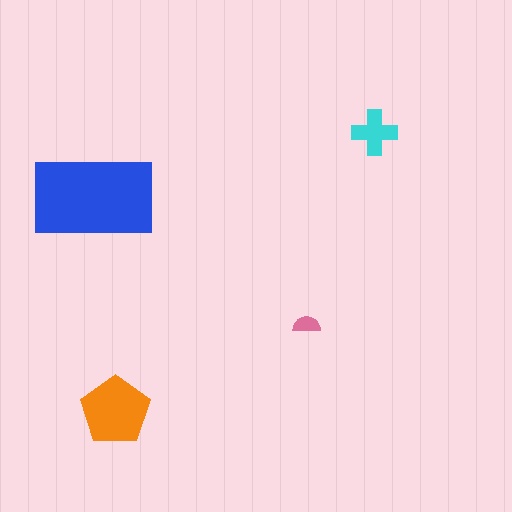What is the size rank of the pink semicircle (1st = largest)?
4th.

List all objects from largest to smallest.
The blue rectangle, the orange pentagon, the cyan cross, the pink semicircle.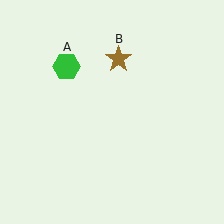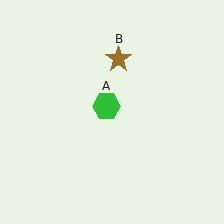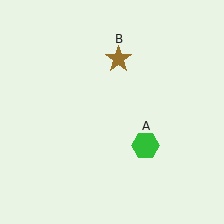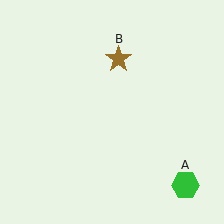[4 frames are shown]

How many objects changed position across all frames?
1 object changed position: green hexagon (object A).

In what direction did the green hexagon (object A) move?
The green hexagon (object A) moved down and to the right.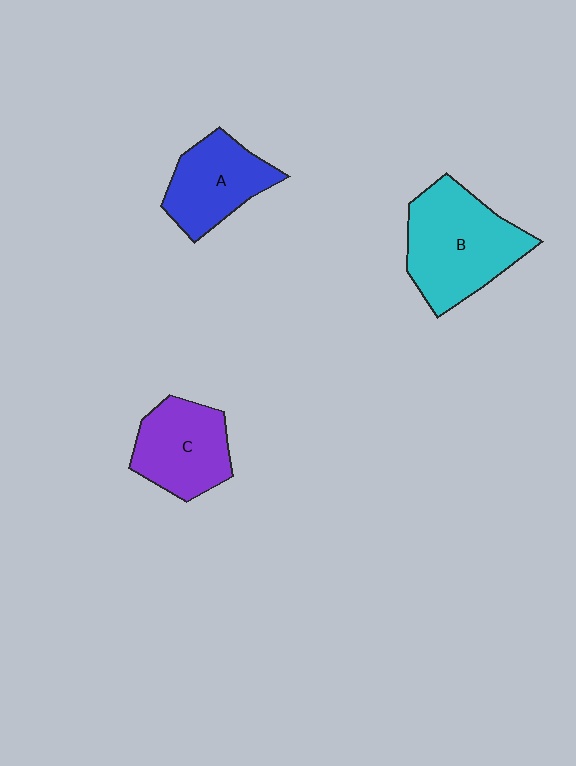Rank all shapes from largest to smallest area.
From largest to smallest: B (cyan), C (purple), A (blue).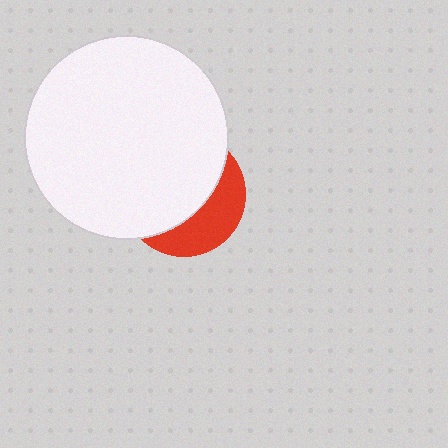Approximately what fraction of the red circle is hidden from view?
Roughly 65% of the red circle is hidden behind the white circle.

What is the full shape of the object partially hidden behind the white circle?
The partially hidden object is a red circle.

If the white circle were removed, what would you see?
You would see the complete red circle.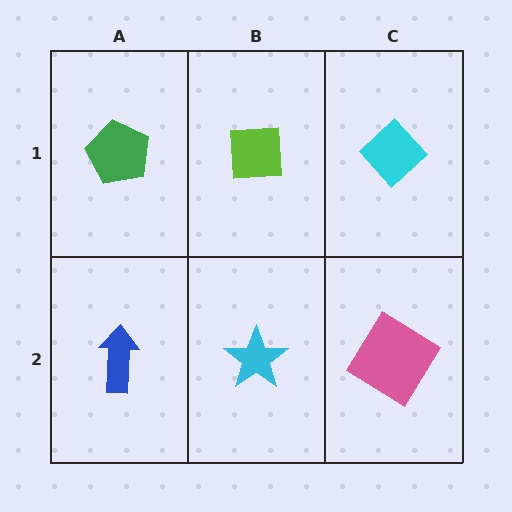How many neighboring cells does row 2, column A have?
2.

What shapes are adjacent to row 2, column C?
A cyan diamond (row 1, column C), a cyan star (row 2, column B).